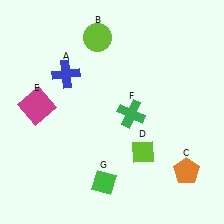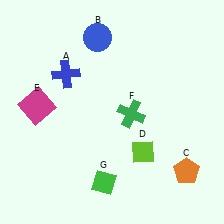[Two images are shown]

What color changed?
The circle (B) changed from lime in Image 1 to blue in Image 2.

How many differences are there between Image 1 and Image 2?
There is 1 difference between the two images.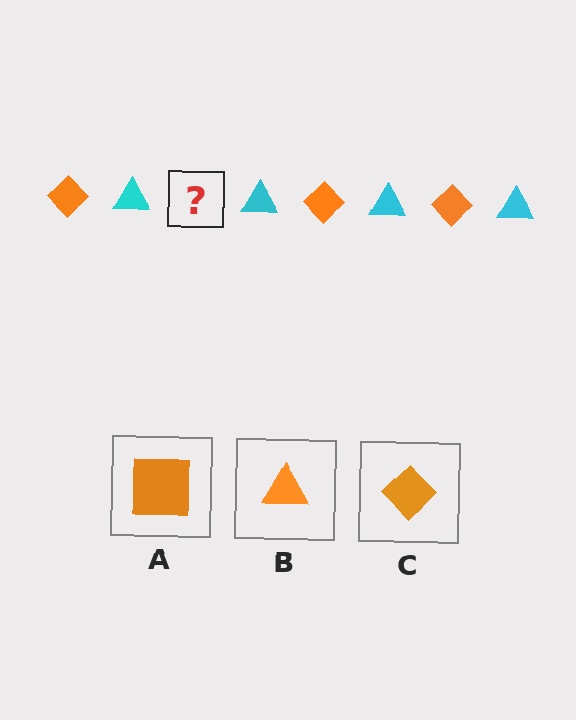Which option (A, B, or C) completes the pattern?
C.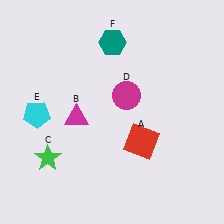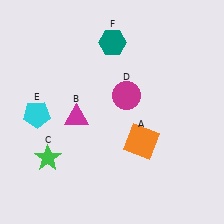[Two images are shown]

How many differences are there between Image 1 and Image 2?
There is 1 difference between the two images.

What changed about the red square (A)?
In Image 1, A is red. In Image 2, it changed to orange.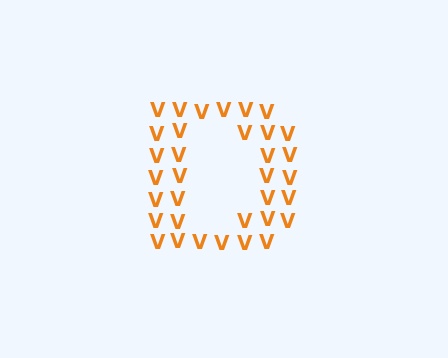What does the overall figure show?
The overall figure shows the letter D.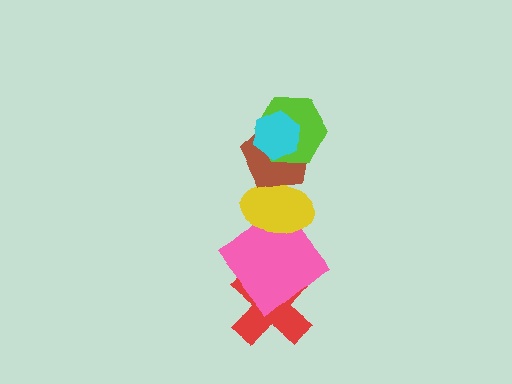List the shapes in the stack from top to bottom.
From top to bottom: the cyan hexagon, the lime hexagon, the brown pentagon, the yellow ellipse, the pink diamond, the red cross.